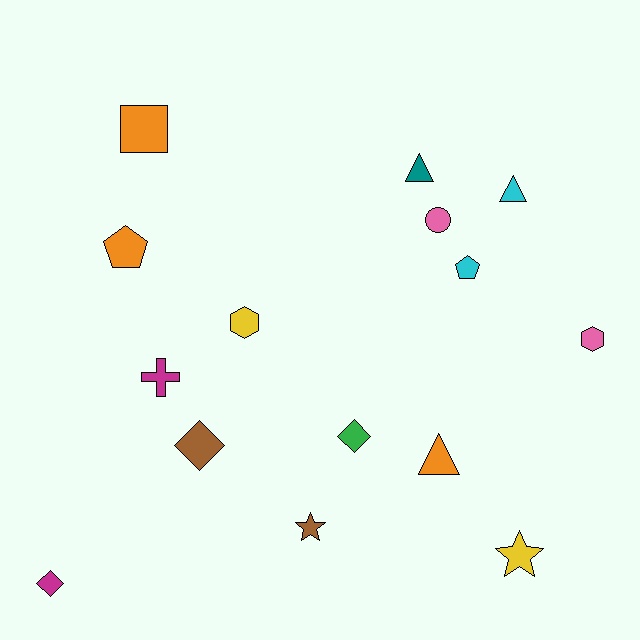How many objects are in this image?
There are 15 objects.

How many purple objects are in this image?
There are no purple objects.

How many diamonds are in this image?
There are 3 diamonds.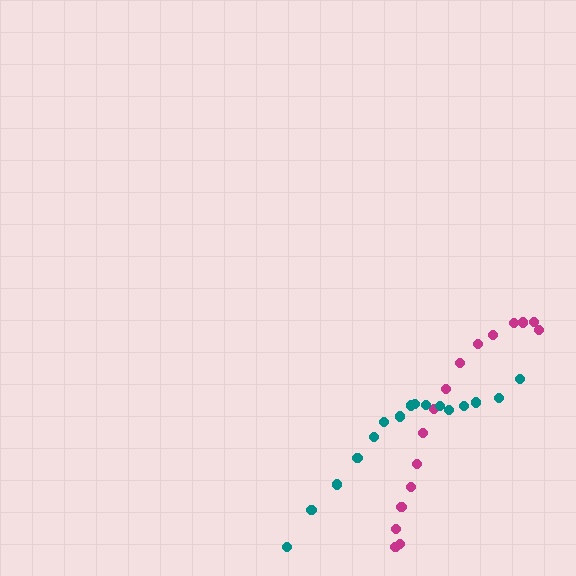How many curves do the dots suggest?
There are 2 distinct paths.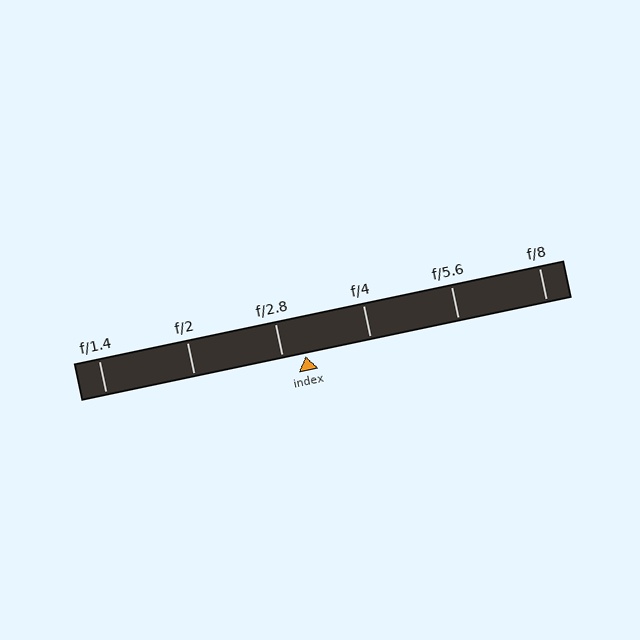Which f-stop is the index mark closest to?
The index mark is closest to f/2.8.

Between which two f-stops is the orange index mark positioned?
The index mark is between f/2.8 and f/4.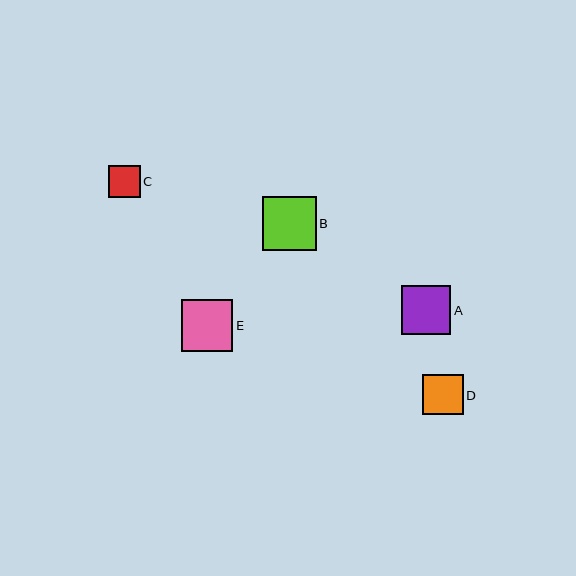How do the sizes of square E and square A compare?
Square E and square A are approximately the same size.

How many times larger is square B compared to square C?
Square B is approximately 1.7 times the size of square C.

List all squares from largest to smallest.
From largest to smallest: B, E, A, D, C.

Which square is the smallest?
Square C is the smallest with a size of approximately 32 pixels.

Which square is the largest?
Square B is the largest with a size of approximately 54 pixels.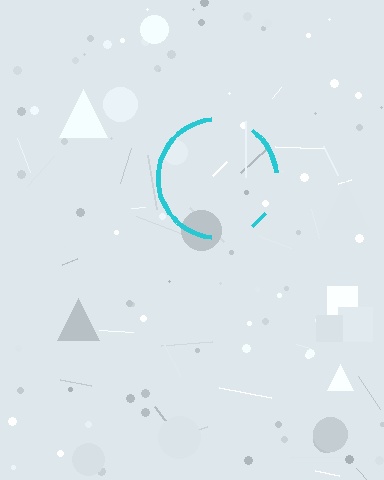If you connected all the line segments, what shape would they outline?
They would outline a circle.